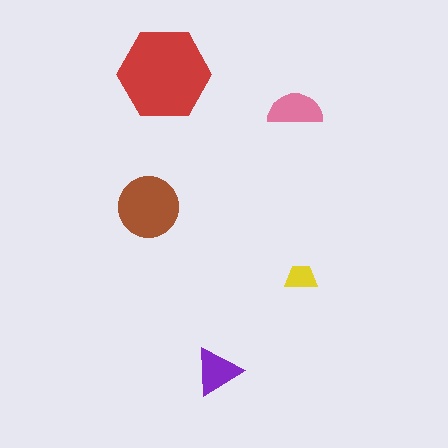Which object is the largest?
The red hexagon.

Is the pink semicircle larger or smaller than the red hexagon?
Smaller.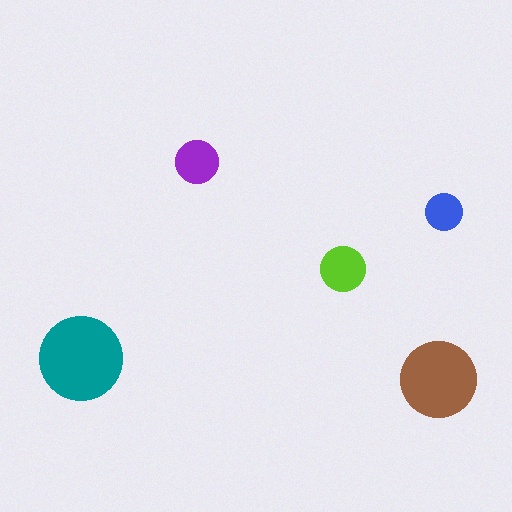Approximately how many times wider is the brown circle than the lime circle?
About 1.5 times wider.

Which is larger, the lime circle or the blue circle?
The lime one.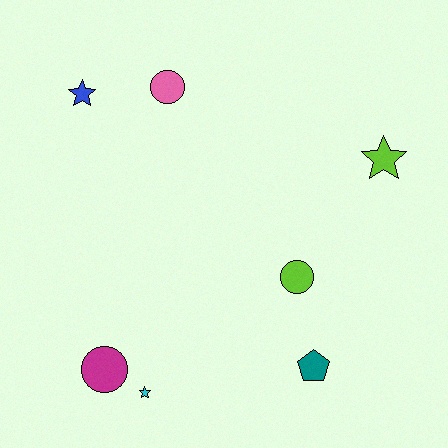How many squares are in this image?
There are no squares.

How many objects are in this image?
There are 7 objects.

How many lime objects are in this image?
There are 2 lime objects.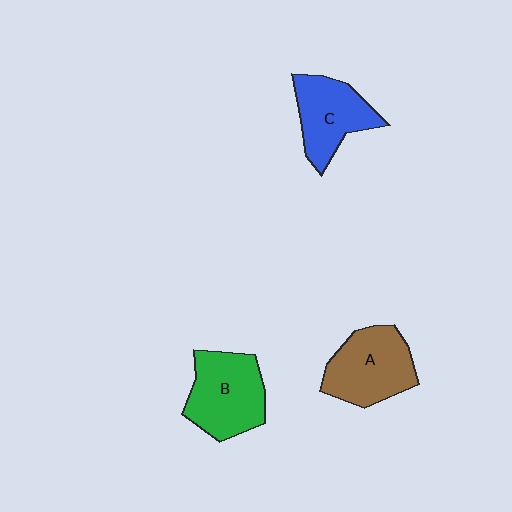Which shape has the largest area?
Shape B (green).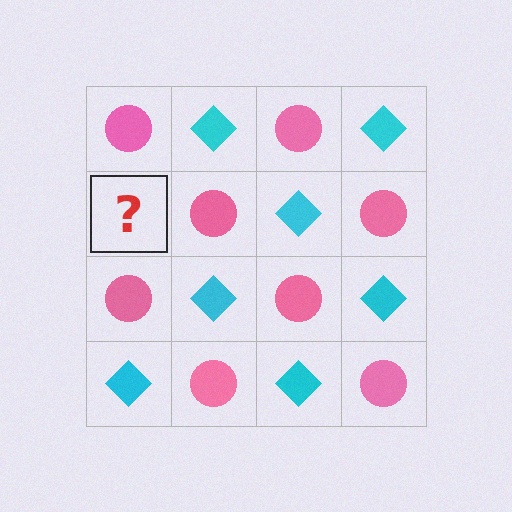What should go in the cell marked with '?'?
The missing cell should contain a cyan diamond.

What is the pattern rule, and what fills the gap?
The rule is that it alternates pink circle and cyan diamond in a checkerboard pattern. The gap should be filled with a cyan diamond.